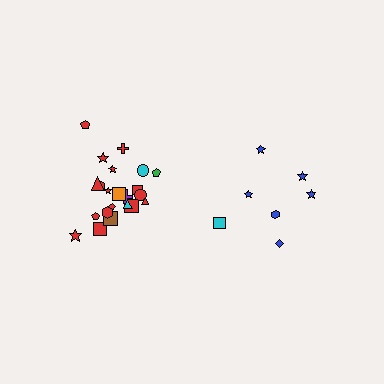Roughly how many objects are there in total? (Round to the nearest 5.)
Roughly 30 objects in total.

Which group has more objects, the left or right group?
The left group.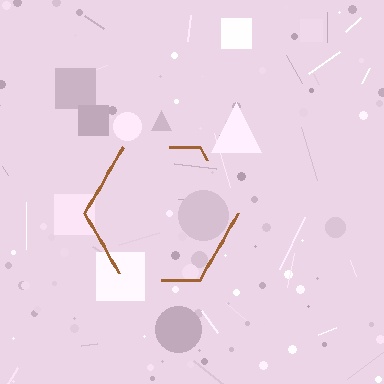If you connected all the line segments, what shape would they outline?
They would outline a hexagon.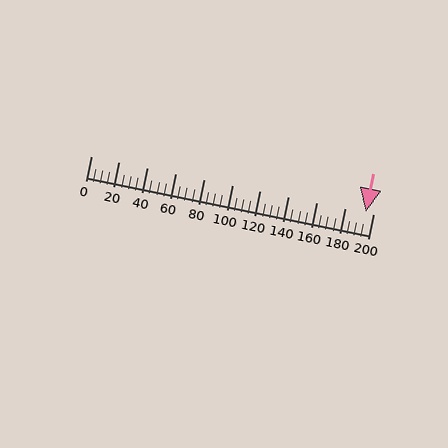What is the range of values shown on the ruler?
The ruler shows values from 0 to 200.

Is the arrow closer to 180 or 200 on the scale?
The arrow is closer to 200.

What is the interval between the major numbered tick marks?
The major tick marks are spaced 20 units apart.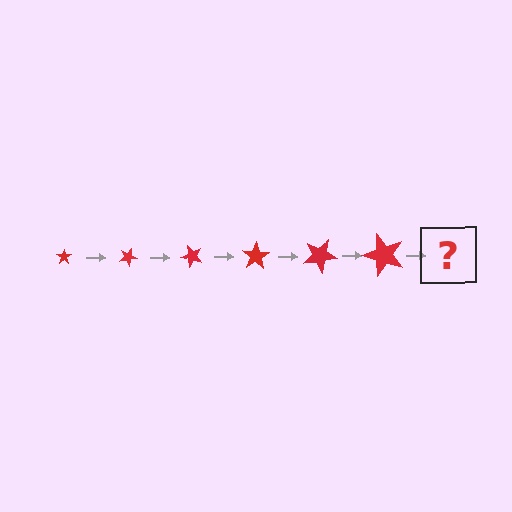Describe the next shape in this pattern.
It should be a star, larger than the previous one and rotated 150 degrees from the start.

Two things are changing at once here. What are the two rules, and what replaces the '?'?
The two rules are that the star grows larger each step and it rotates 25 degrees each step. The '?' should be a star, larger than the previous one and rotated 150 degrees from the start.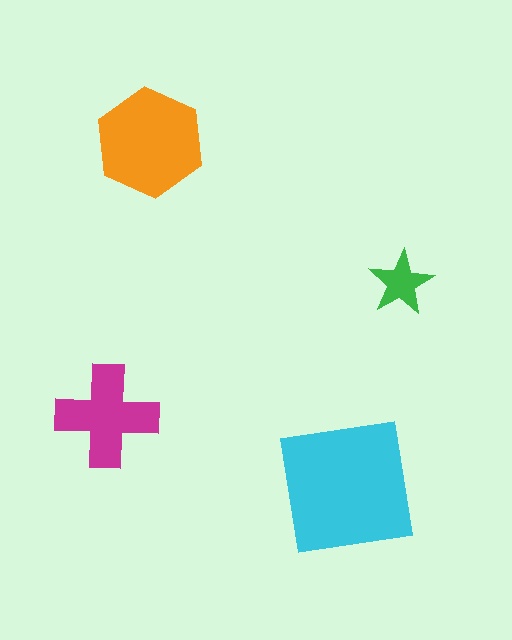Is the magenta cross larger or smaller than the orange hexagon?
Smaller.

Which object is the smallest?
The green star.